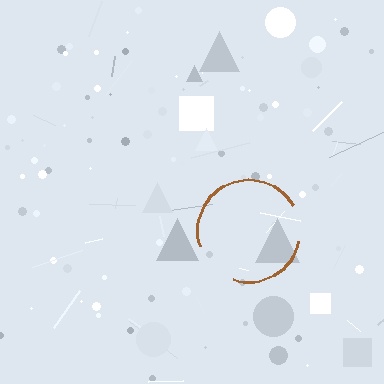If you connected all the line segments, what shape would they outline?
They would outline a circle.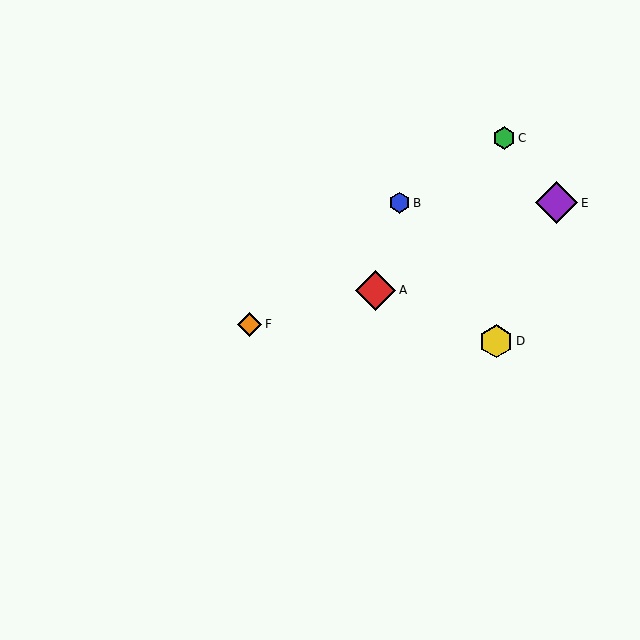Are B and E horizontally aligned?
Yes, both are at y≈203.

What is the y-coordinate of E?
Object E is at y≈203.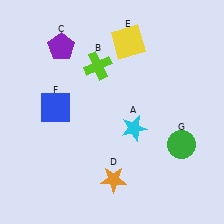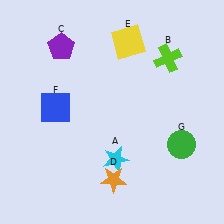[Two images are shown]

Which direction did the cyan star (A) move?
The cyan star (A) moved down.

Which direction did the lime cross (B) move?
The lime cross (B) moved right.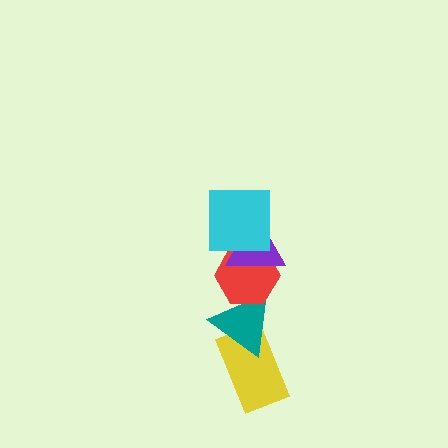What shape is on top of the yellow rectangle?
The teal triangle is on top of the yellow rectangle.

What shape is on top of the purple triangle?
The cyan square is on top of the purple triangle.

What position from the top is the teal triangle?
The teal triangle is 4th from the top.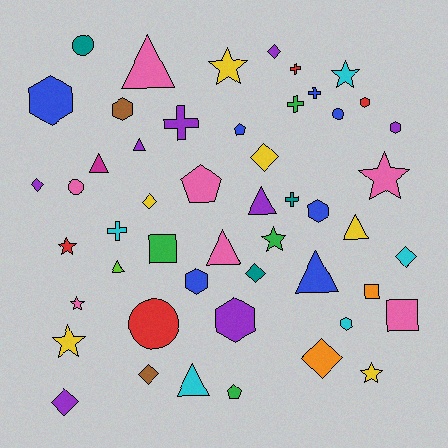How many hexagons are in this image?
There are 8 hexagons.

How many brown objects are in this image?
There are 2 brown objects.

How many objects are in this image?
There are 50 objects.